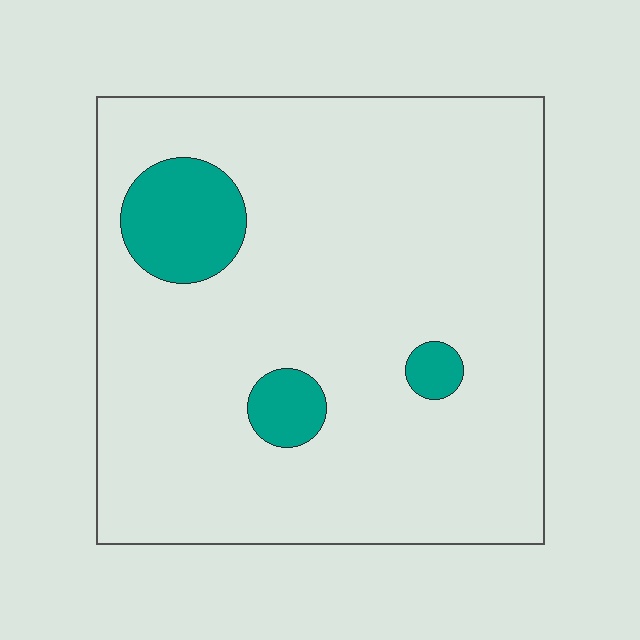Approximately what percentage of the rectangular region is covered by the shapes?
Approximately 10%.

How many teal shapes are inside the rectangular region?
3.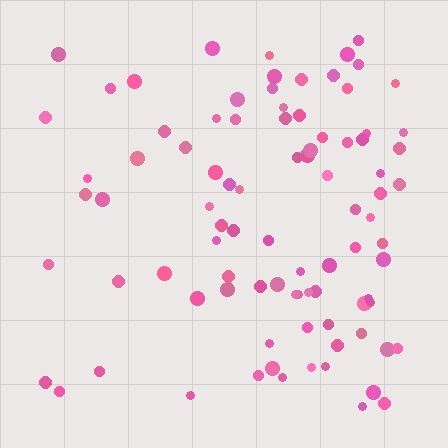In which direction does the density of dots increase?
From left to right, with the right side densest.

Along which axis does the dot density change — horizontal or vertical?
Horizontal.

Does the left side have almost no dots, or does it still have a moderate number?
Still a moderate number, just noticeably fewer than the right.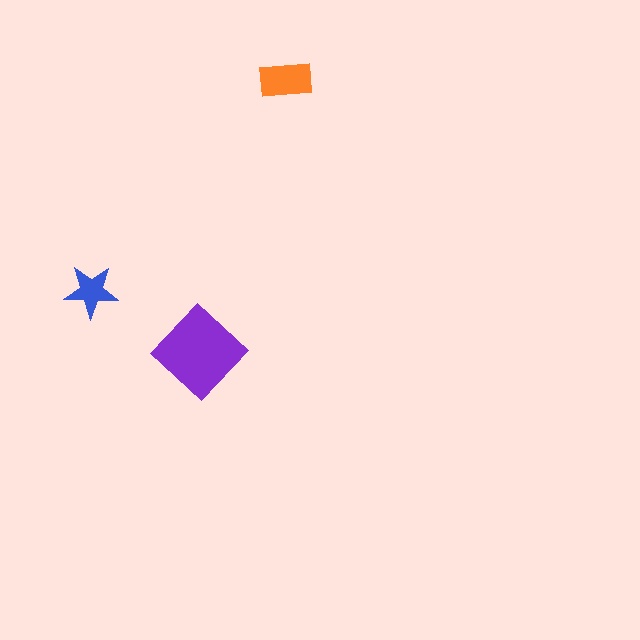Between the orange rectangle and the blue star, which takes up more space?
The orange rectangle.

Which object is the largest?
The purple diamond.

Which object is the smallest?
The blue star.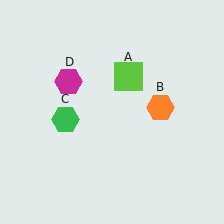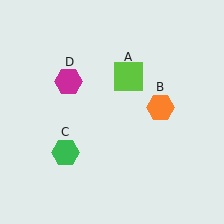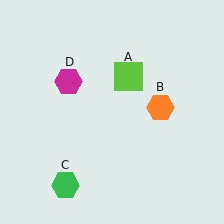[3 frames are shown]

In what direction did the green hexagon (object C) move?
The green hexagon (object C) moved down.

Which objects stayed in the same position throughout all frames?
Lime square (object A) and orange hexagon (object B) and magenta hexagon (object D) remained stationary.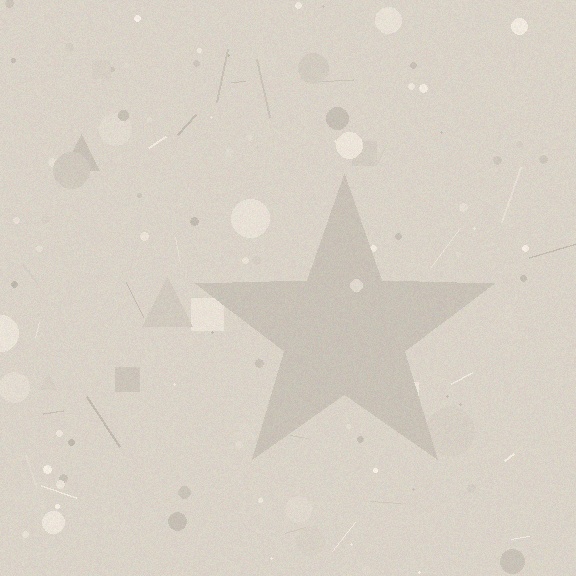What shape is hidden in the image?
A star is hidden in the image.